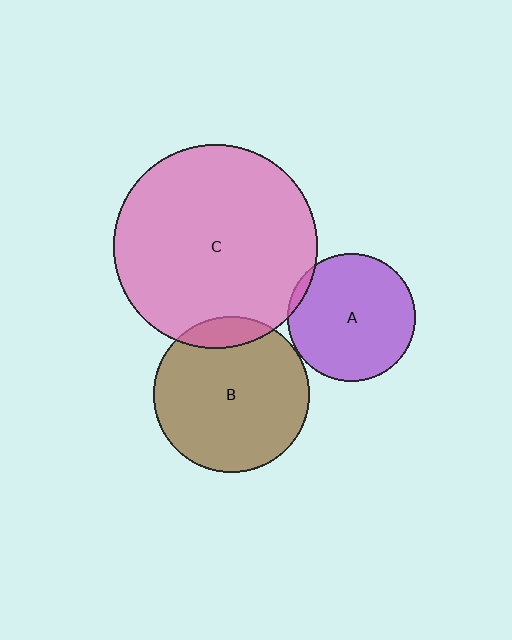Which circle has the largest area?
Circle C (pink).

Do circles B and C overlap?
Yes.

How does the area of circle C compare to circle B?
Approximately 1.7 times.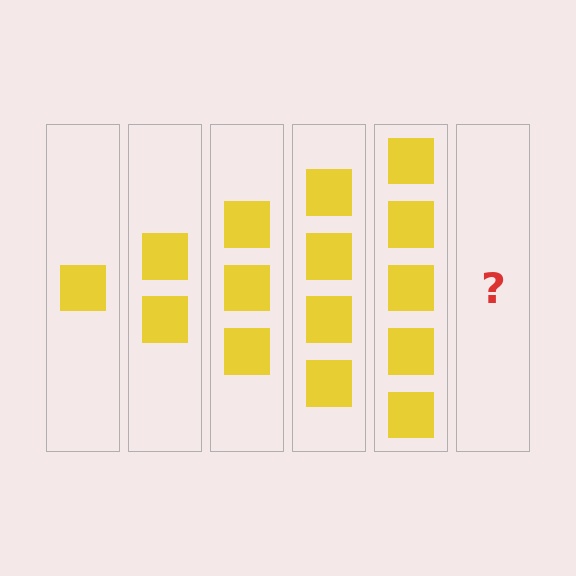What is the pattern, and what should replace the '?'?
The pattern is that each step adds one more square. The '?' should be 6 squares.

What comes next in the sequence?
The next element should be 6 squares.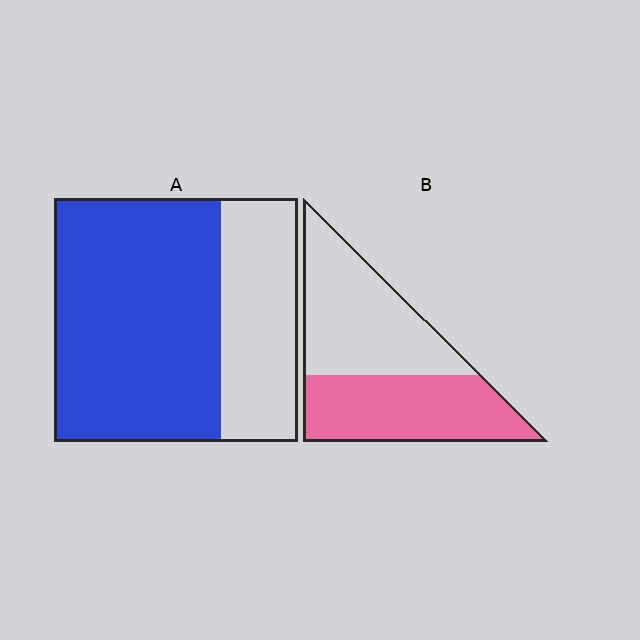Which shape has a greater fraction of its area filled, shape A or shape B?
Shape A.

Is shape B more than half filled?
Roughly half.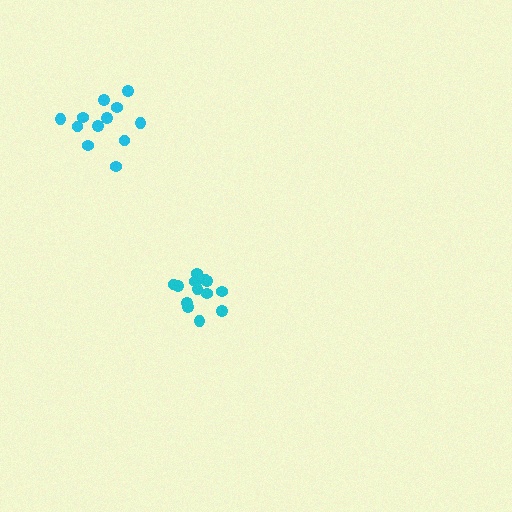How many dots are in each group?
Group 1: 13 dots, Group 2: 12 dots (25 total).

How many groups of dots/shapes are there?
There are 2 groups.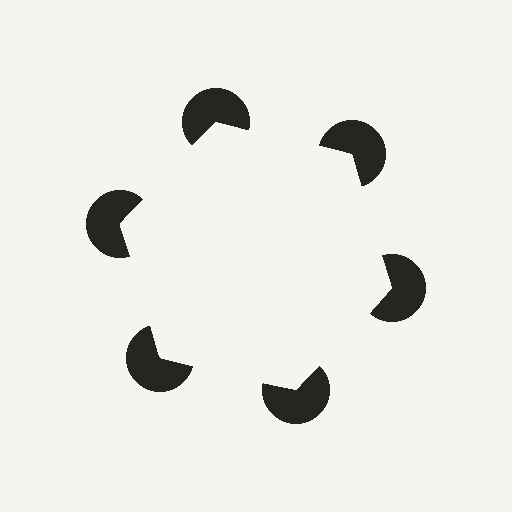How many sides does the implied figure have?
6 sides.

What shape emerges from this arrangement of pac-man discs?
An illusory hexagon — its edges are inferred from the aligned wedge cuts in the pac-man discs, not physically drawn.